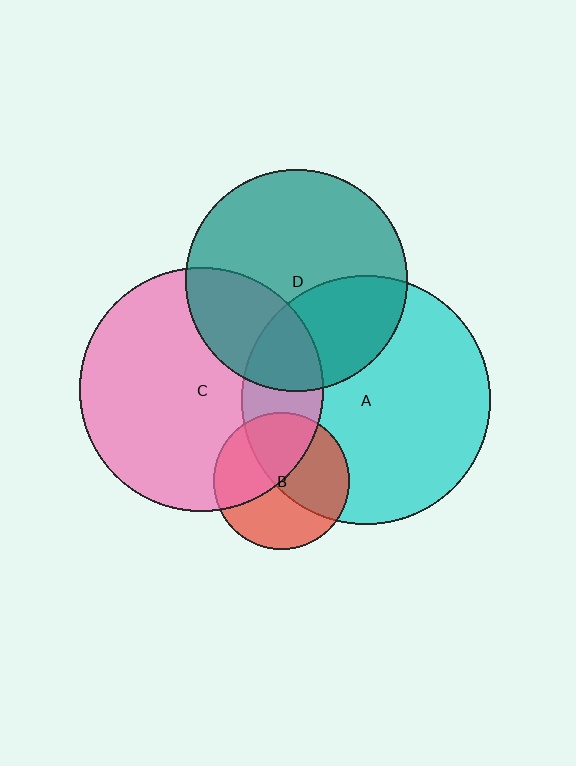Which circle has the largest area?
Circle A (cyan).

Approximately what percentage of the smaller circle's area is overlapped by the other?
Approximately 50%.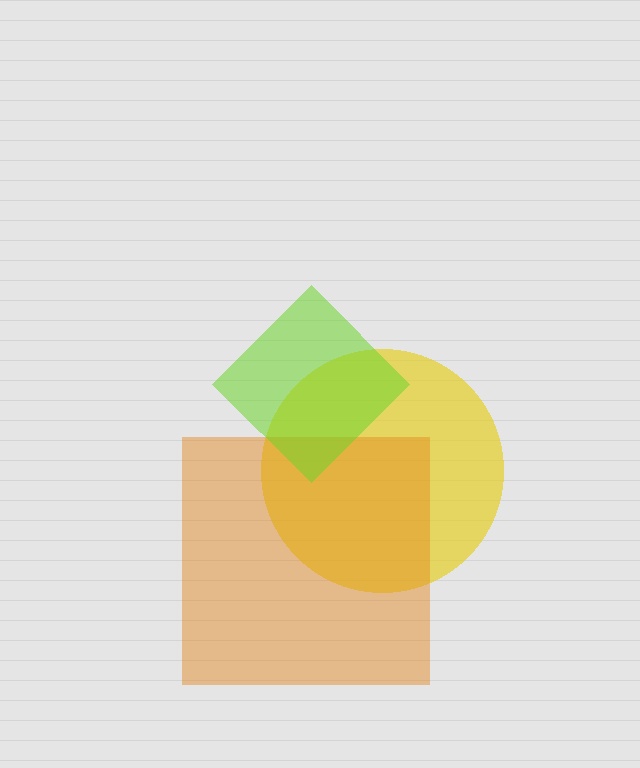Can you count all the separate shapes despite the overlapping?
Yes, there are 3 separate shapes.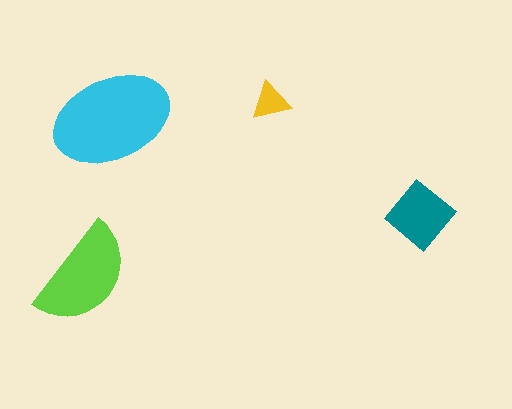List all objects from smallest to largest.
The yellow triangle, the teal diamond, the lime semicircle, the cyan ellipse.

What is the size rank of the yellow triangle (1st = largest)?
4th.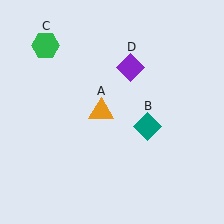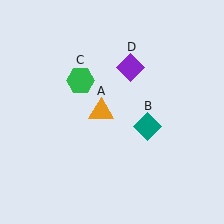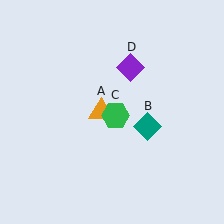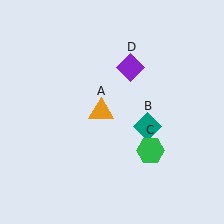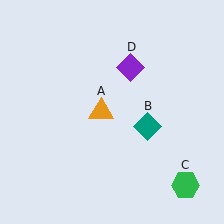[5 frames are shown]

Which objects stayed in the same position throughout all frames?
Orange triangle (object A) and teal diamond (object B) and purple diamond (object D) remained stationary.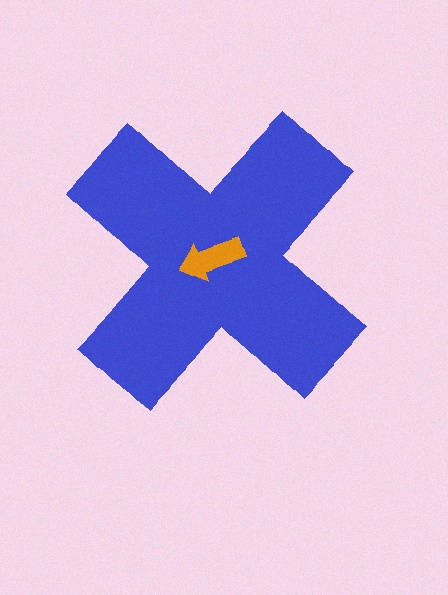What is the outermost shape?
The blue cross.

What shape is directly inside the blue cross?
The orange arrow.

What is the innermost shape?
The orange arrow.